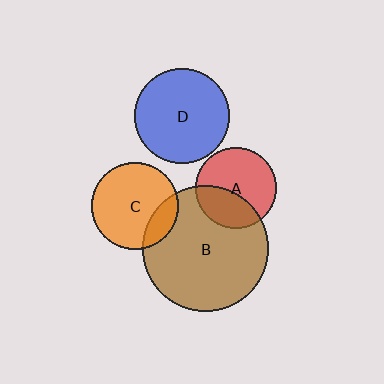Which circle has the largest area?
Circle B (brown).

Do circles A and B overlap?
Yes.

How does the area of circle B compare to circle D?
Approximately 1.8 times.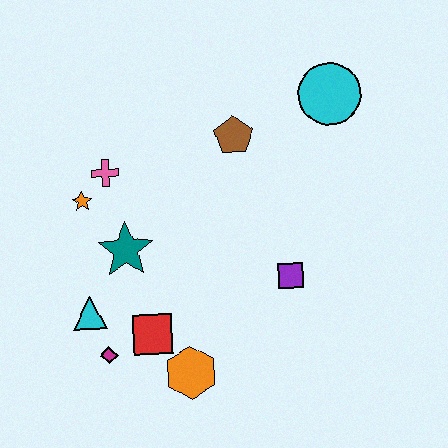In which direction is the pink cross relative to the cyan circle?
The pink cross is to the left of the cyan circle.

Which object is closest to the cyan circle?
The brown pentagon is closest to the cyan circle.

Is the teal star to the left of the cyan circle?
Yes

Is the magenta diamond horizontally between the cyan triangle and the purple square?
Yes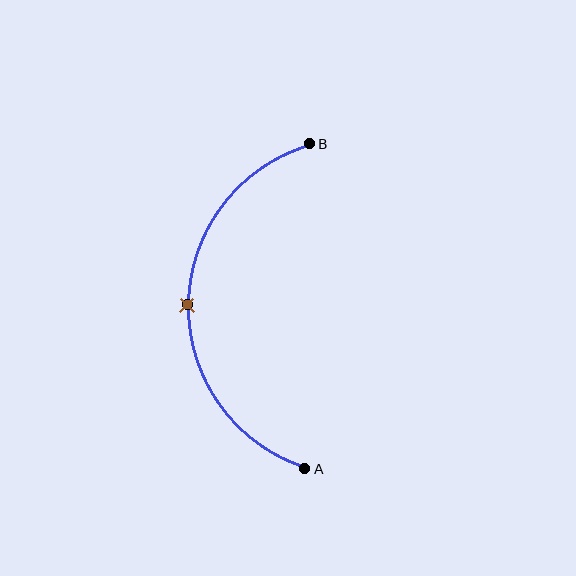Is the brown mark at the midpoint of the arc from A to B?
Yes. The brown mark lies on the arc at equal arc-length from both A and B — it is the arc midpoint.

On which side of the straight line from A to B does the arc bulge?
The arc bulges to the left of the straight line connecting A and B.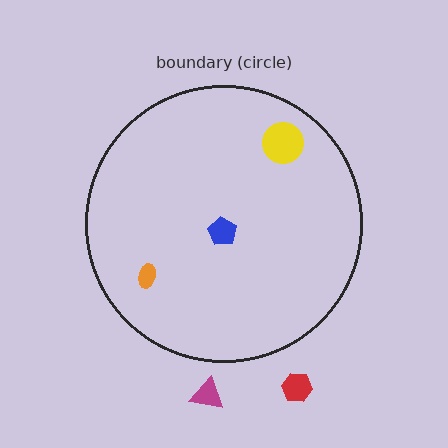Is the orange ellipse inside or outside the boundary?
Inside.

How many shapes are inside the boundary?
3 inside, 2 outside.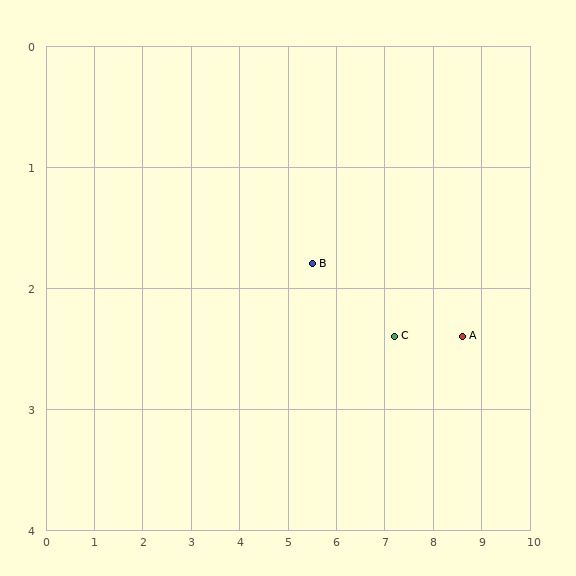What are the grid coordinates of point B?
Point B is at approximately (5.5, 1.8).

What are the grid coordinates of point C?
Point C is at approximately (7.2, 2.4).